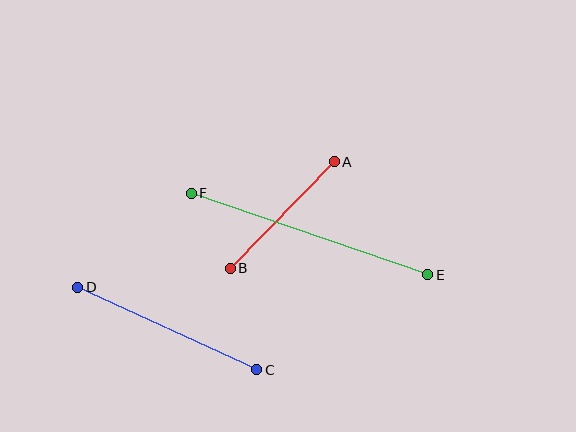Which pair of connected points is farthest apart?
Points E and F are farthest apart.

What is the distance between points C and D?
The distance is approximately 197 pixels.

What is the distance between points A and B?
The distance is approximately 149 pixels.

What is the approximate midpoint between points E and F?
The midpoint is at approximately (310, 234) pixels.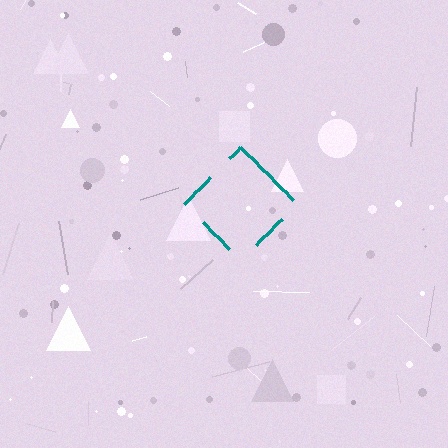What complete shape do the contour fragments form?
The contour fragments form a diamond.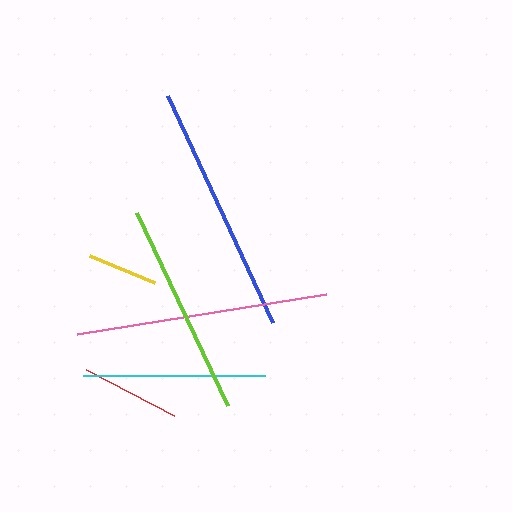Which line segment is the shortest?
The yellow line is the shortest at approximately 70 pixels.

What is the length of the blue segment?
The blue segment is approximately 249 pixels long.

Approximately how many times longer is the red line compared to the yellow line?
The red line is approximately 1.4 times the length of the yellow line.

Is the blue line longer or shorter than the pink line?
The pink line is longer than the blue line.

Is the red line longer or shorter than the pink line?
The pink line is longer than the red line.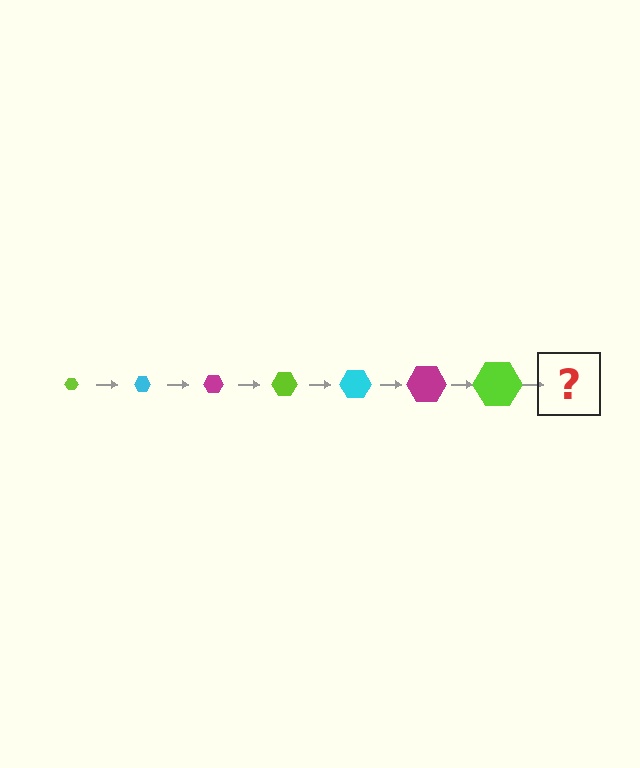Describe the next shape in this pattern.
It should be a cyan hexagon, larger than the previous one.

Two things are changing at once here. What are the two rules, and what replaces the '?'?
The two rules are that the hexagon grows larger each step and the color cycles through lime, cyan, and magenta. The '?' should be a cyan hexagon, larger than the previous one.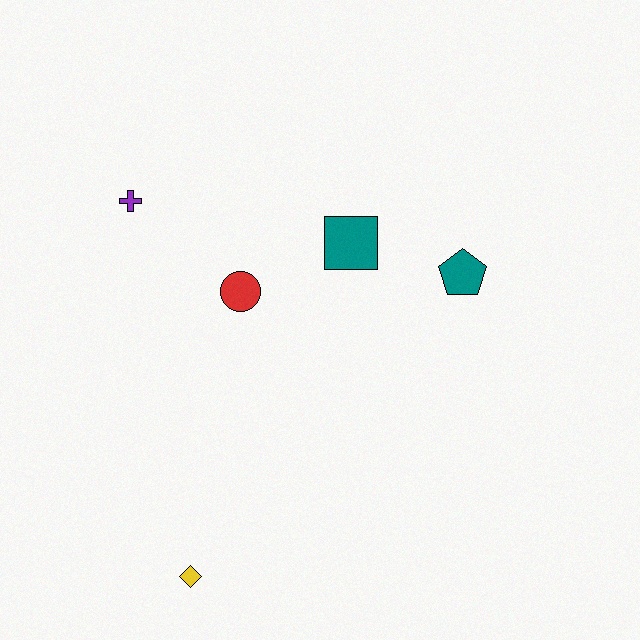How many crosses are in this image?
There is 1 cross.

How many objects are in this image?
There are 5 objects.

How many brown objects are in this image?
There are no brown objects.